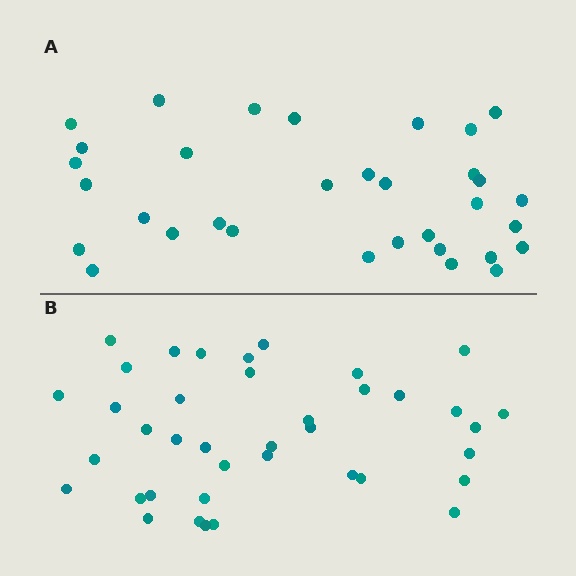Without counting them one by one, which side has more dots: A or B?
Region B (the bottom region) has more dots.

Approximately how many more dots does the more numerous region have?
Region B has about 6 more dots than region A.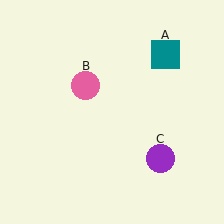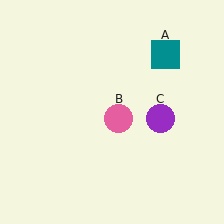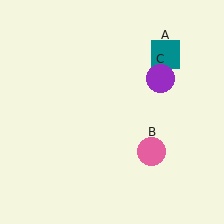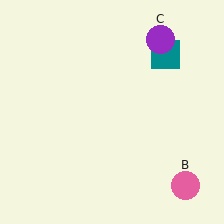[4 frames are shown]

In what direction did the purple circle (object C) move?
The purple circle (object C) moved up.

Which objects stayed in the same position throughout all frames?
Teal square (object A) remained stationary.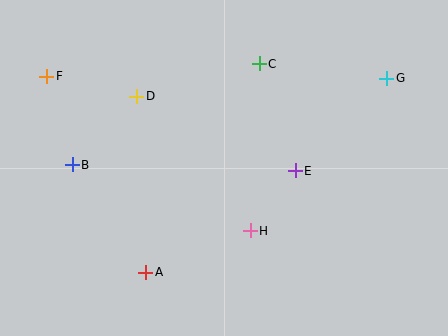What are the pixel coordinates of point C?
Point C is at (259, 64).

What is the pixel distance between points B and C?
The distance between B and C is 212 pixels.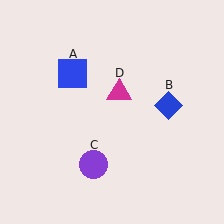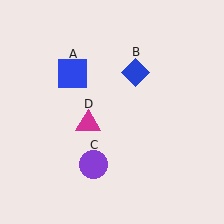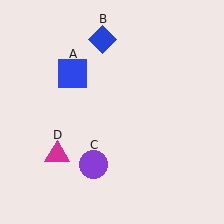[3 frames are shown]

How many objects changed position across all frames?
2 objects changed position: blue diamond (object B), magenta triangle (object D).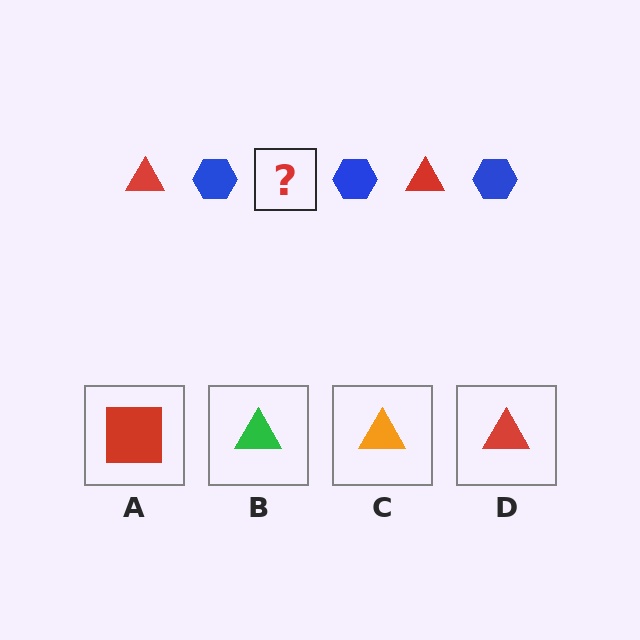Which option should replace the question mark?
Option D.